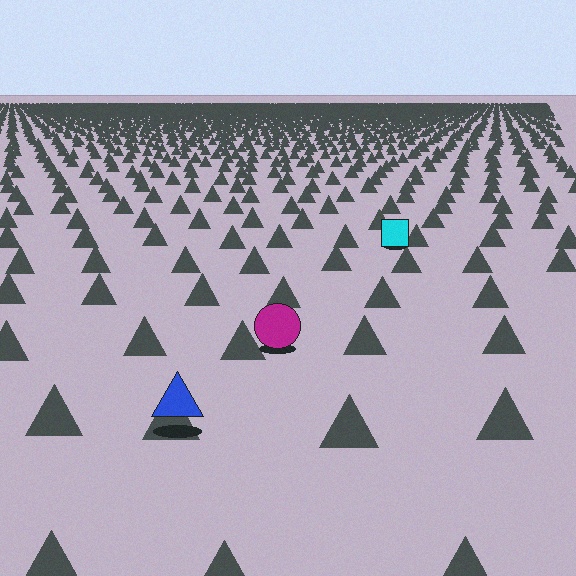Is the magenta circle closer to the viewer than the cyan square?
Yes. The magenta circle is closer — you can tell from the texture gradient: the ground texture is coarser near it.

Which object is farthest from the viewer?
The cyan square is farthest from the viewer. It appears smaller and the ground texture around it is denser.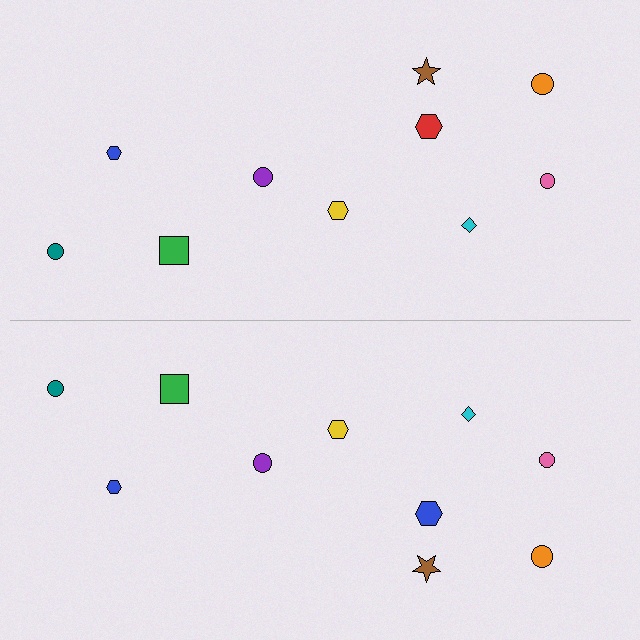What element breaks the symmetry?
The blue hexagon on the bottom side breaks the symmetry — its mirror counterpart is red.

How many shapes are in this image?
There are 20 shapes in this image.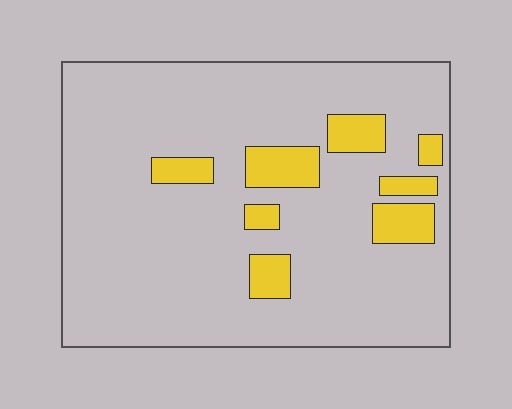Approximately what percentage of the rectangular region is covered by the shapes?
Approximately 15%.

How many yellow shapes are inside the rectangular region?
8.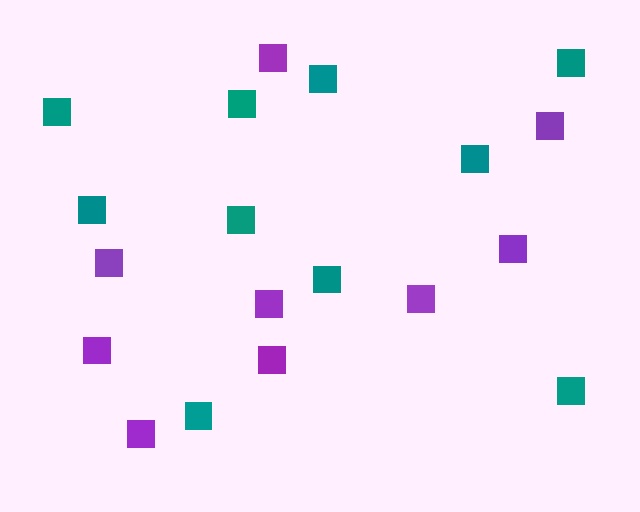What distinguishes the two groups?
There are 2 groups: one group of teal squares (10) and one group of purple squares (9).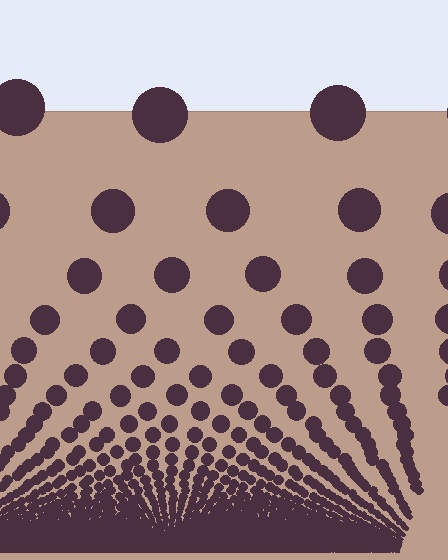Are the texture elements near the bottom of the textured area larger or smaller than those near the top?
Smaller. The gradient is inverted — elements near the bottom are smaller and denser.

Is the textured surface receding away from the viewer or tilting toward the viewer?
The surface appears to tilt toward the viewer. Texture elements get larger and sparser toward the top.